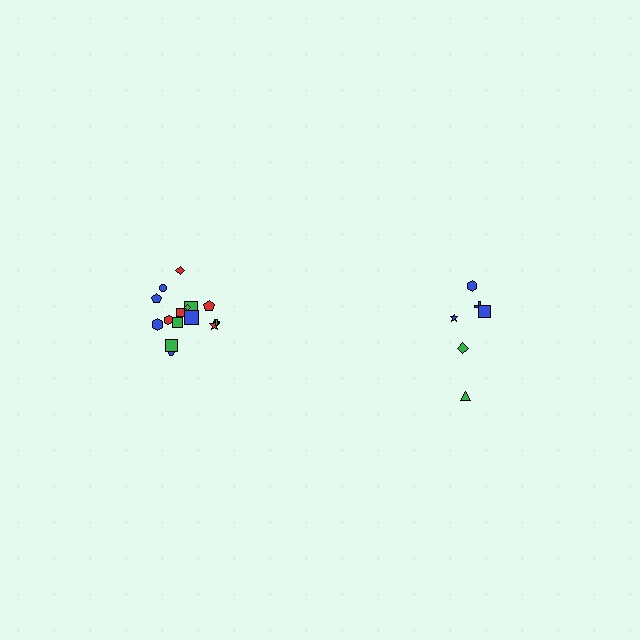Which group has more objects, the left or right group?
The left group.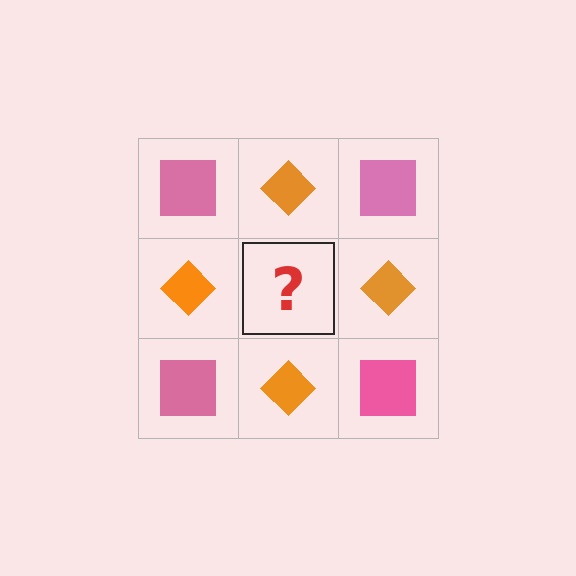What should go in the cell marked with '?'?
The missing cell should contain a pink square.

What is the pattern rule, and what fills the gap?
The rule is that it alternates pink square and orange diamond in a checkerboard pattern. The gap should be filled with a pink square.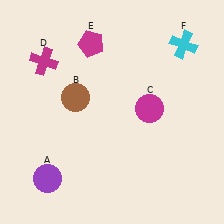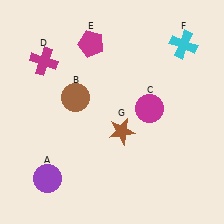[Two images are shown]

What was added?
A brown star (G) was added in Image 2.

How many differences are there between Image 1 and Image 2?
There is 1 difference between the two images.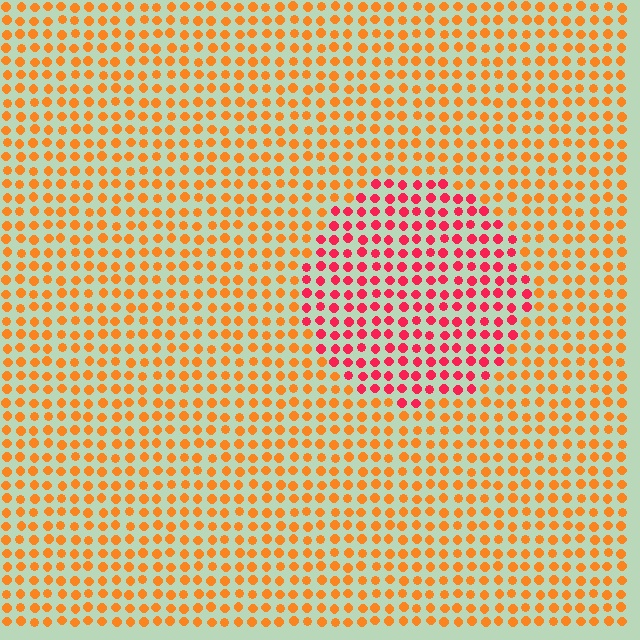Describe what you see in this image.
The image is filled with small orange elements in a uniform arrangement. A circle-shaped region is visible where the elements are tinted to a slightly different hue, forming a subtle color boundary.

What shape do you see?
I see a circle.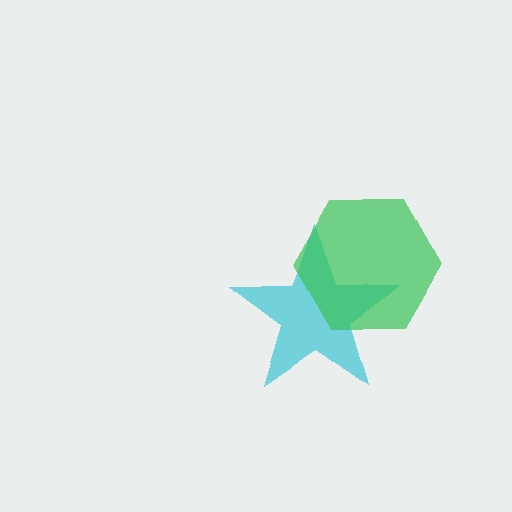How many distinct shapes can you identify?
There are 2 distinct shapes: a cyan star, a green hexagon.